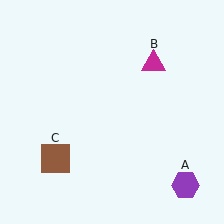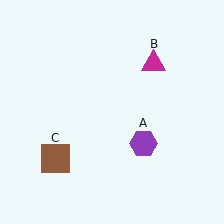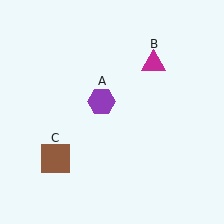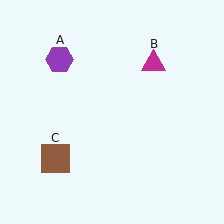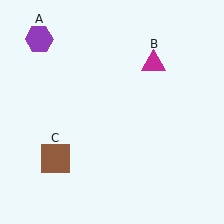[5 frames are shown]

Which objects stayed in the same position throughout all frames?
Magenta triangle (object B) and brown square (object C) remained stationary.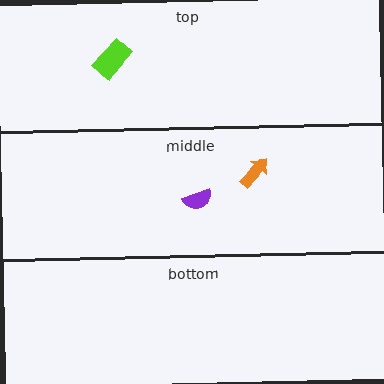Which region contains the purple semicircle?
The middle region.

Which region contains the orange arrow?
The middle region.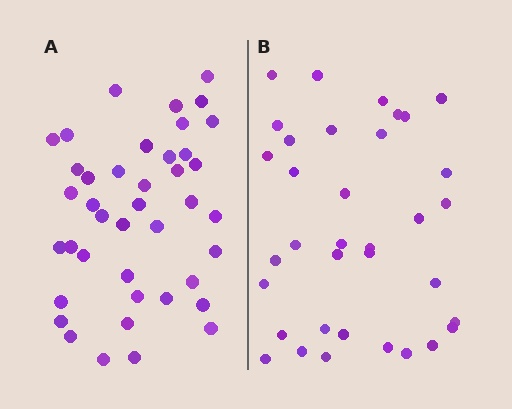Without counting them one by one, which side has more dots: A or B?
Region A (the left region) has more dots.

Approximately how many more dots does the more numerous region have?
Region A has about 6 more dots than region B.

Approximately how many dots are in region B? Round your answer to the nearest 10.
About 40 dots. (The exact count is 35, which rounds to 40.)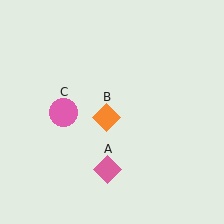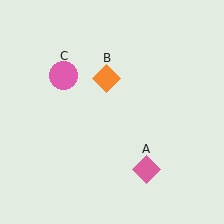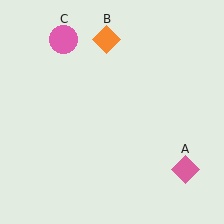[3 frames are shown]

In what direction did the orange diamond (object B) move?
The orange diamond (object B) moved up.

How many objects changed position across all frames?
3 objects changed position: pink diamond (object A), orange diamond (object B), pink circle (object C).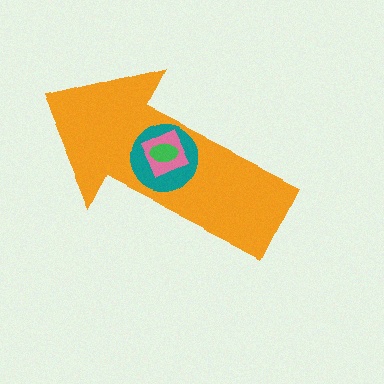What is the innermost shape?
The green ellipse.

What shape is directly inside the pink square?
The green ellipse.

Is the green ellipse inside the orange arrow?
Yes.